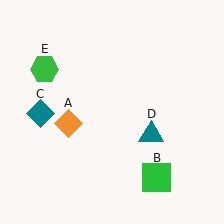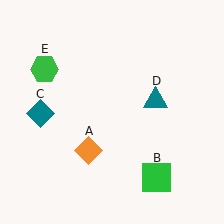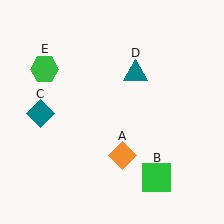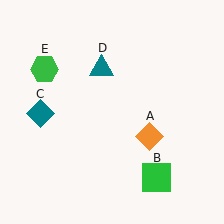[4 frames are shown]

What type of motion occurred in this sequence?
The orange diamond (object A), teal triangle (object D) rotated counterclockwise around the center of the scene.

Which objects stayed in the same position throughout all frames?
Green square (object B) and teal diamond (object C) and green hexagon (object E) remained stationary.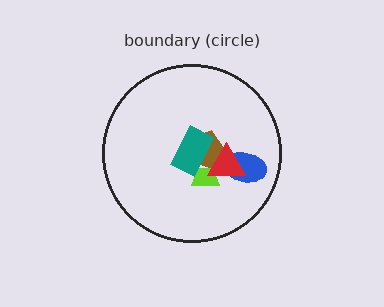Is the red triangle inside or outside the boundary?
Inside.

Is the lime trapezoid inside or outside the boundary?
Inside.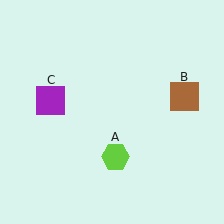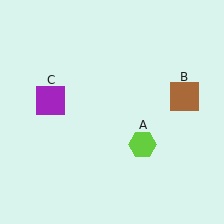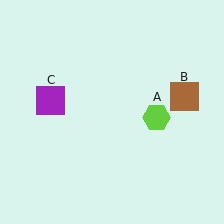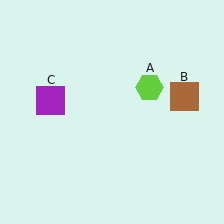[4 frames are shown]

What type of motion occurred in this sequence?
The lime hexagon (object A) rotated counterclockwise around the center of the scene.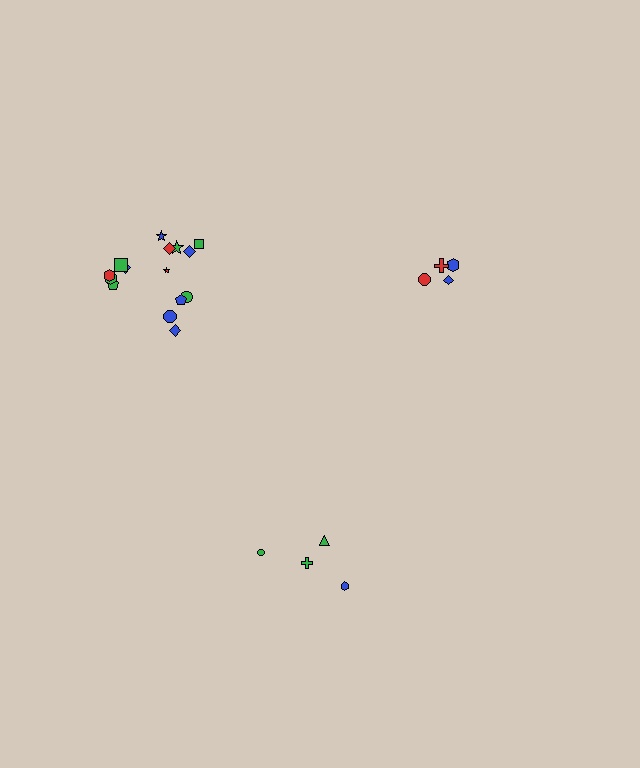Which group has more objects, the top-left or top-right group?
The top-left group.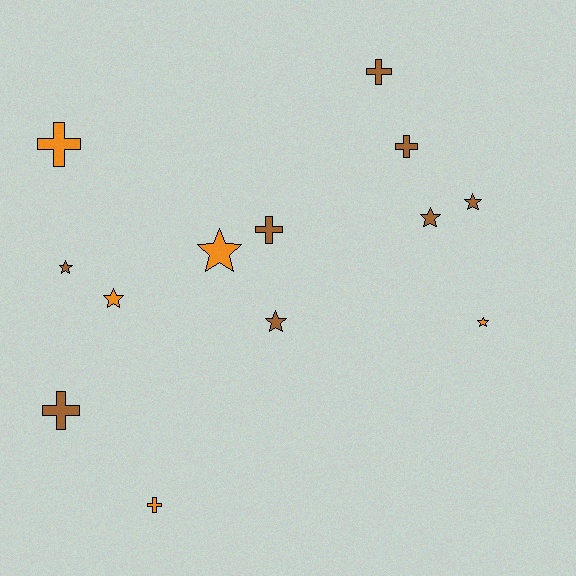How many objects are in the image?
There are 13 objects.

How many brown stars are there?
There are 4 brown stars.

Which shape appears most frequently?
Star, with 7 objects.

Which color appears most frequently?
Brown, with 8 objects.